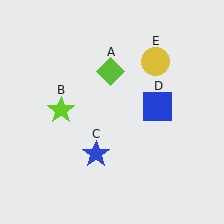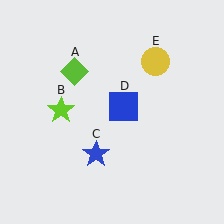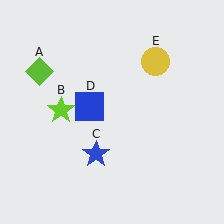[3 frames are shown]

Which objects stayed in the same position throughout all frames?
Lime star (object B) and blue star (object C) and yellow circle (object E) remained stationary.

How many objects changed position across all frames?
2 objects changed position: lime diamond (object A), blue square (object D).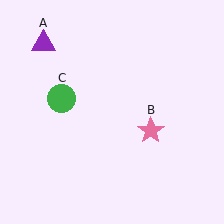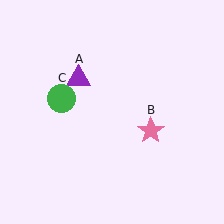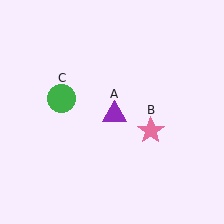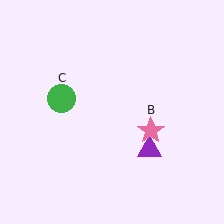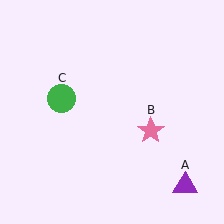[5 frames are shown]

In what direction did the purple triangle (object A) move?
The purple triangle (object A) moved down and to the right.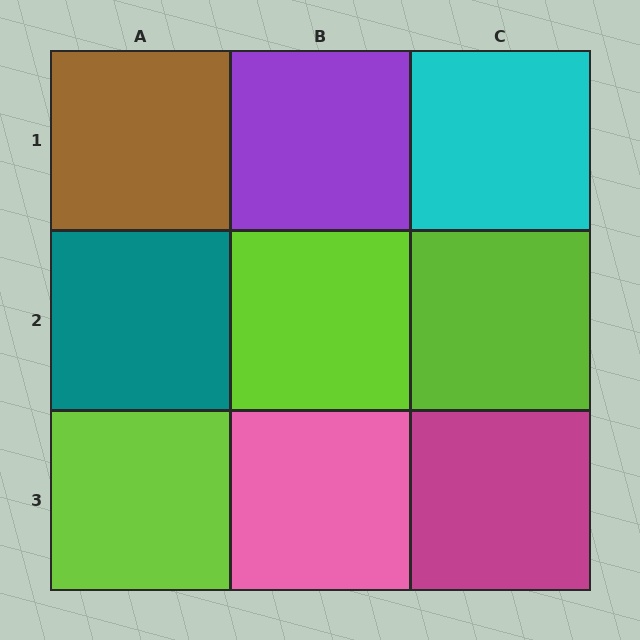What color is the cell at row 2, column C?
Lime.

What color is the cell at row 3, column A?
Lime.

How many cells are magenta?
1 cell is magenta.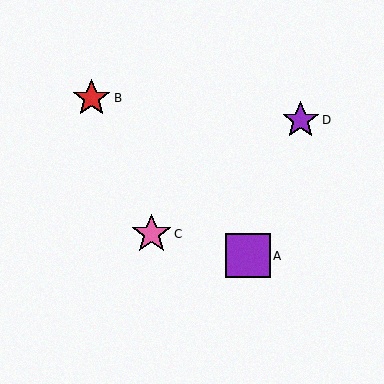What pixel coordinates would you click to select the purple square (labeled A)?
Click at (248, 256) to select the purple square A.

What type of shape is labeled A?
Shape A is a purple square.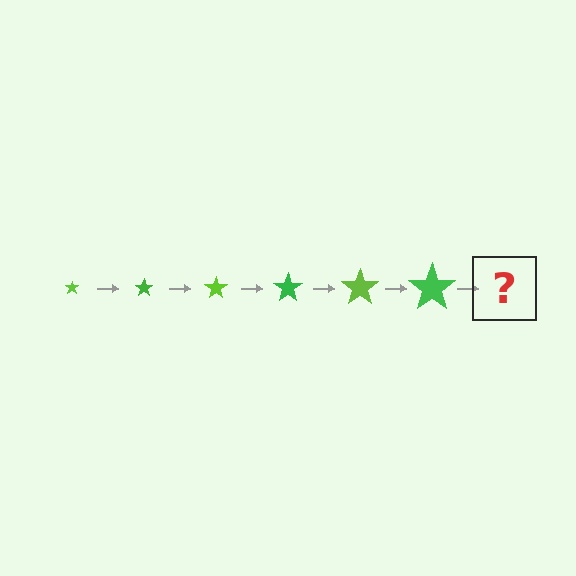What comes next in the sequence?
The next element should be a lime star, larger than the previous one.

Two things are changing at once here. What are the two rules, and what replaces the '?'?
The two rules are that the star grows larger each step and the color cycles through lime and green. The '?' should be a lime star, larger than the previous one.